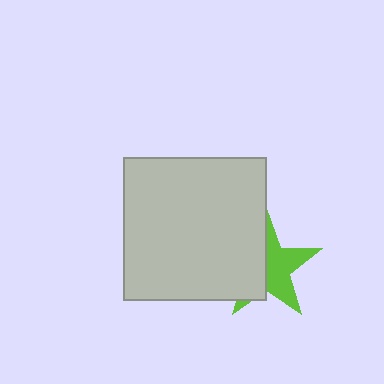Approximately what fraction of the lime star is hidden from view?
Roughly 49% of the lime star is hidden behind the light gray square.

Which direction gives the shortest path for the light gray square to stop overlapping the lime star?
Moving left gives the shortest separation.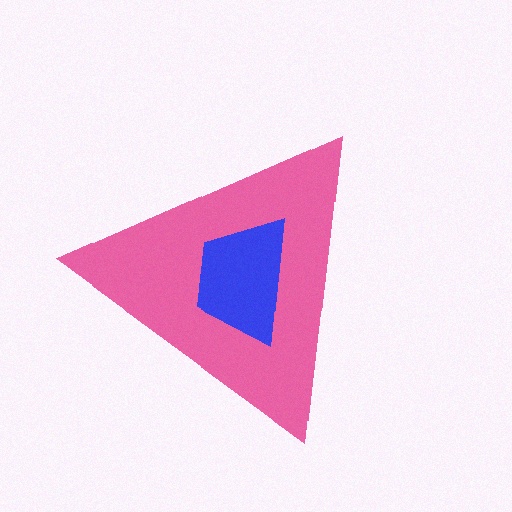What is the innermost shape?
The blue trapezoid.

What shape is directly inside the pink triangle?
The blue trapezoid.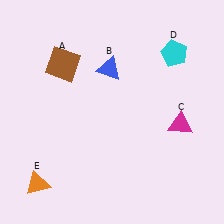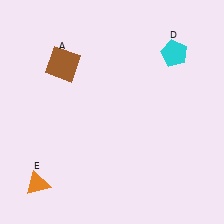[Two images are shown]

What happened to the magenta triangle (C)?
The magenta triangle (C) was removed in Image 2. It was in the bottom-right area of Image 1.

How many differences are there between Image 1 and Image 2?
There are 2 differences between the two images.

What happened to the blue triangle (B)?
The blue triangle (B) was removed in Image 2. It was in the top-left area of Image 1.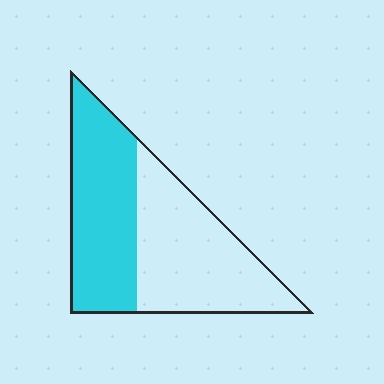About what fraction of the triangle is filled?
About one half (1/2).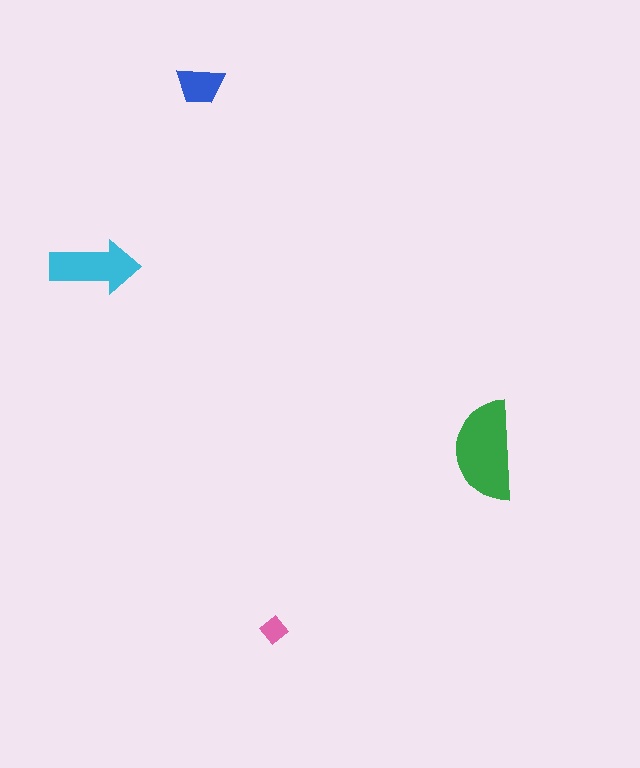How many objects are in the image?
There are 4 objects in the image.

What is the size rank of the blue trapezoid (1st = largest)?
3rd.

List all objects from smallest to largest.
The pink diamond, the blue trapezoid, the cyan arrow, the green semicircle.